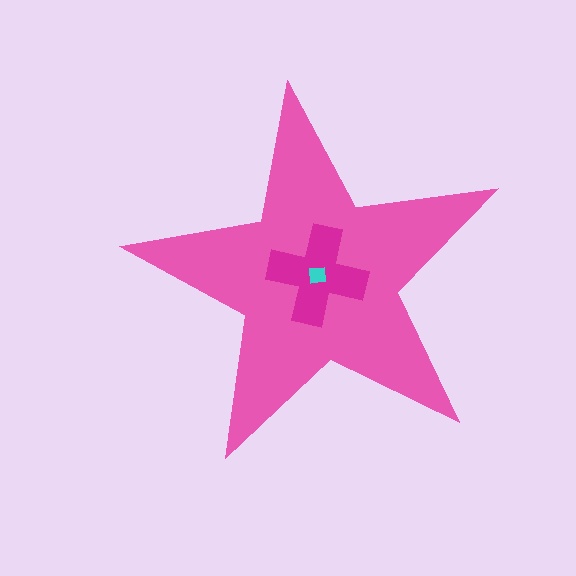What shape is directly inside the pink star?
The magenta cross.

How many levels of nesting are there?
3.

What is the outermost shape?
The pink star.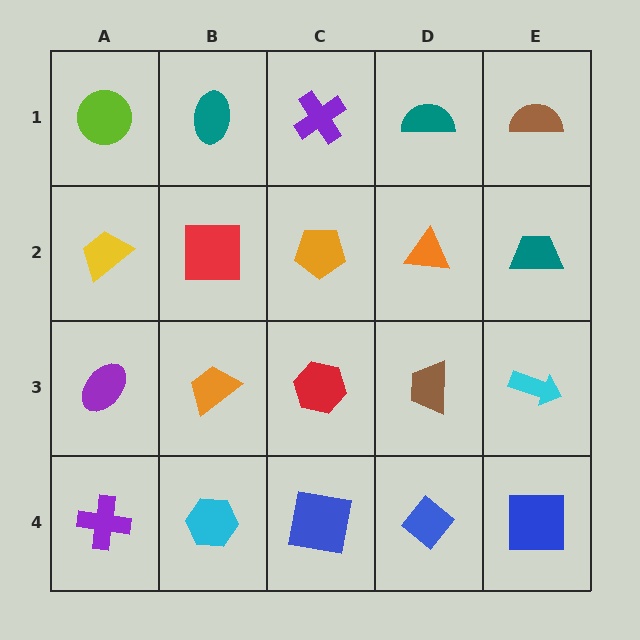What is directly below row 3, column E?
A blue square.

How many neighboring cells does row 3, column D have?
4.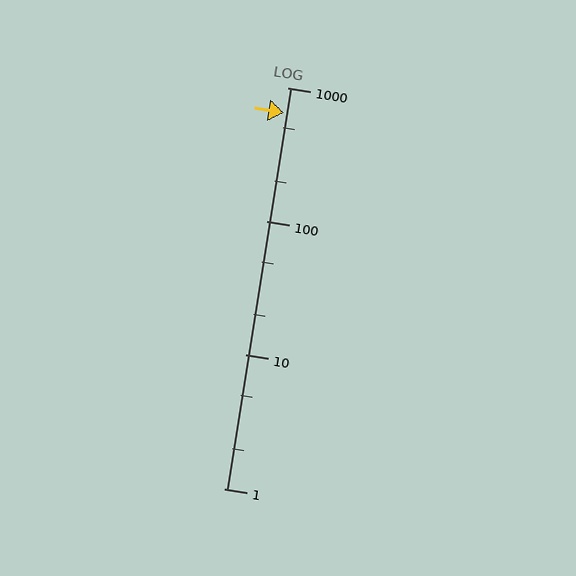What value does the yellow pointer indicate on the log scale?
The pointer indicates approximately 650.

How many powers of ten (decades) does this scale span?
The scale spans 3 decades, from 1 to 1000.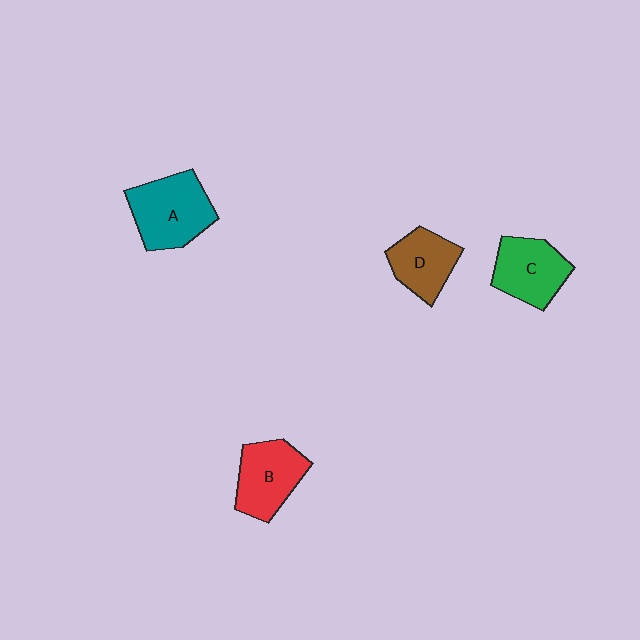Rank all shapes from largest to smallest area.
From largest to smallest: A (teal), B (red), C (green), D (brown).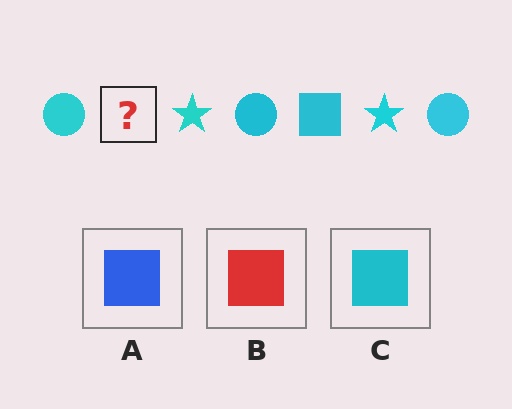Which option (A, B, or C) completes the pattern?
C.